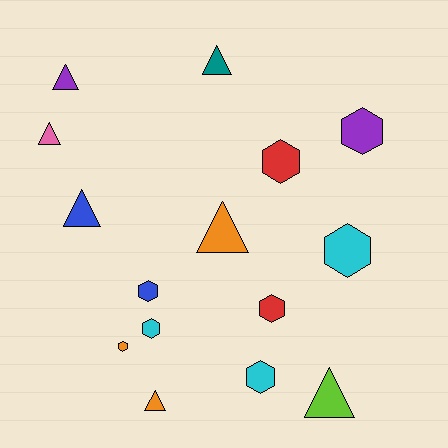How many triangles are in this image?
There are 7 triangles.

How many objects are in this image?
There are 15 objects.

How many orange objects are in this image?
There are 3 orange objects.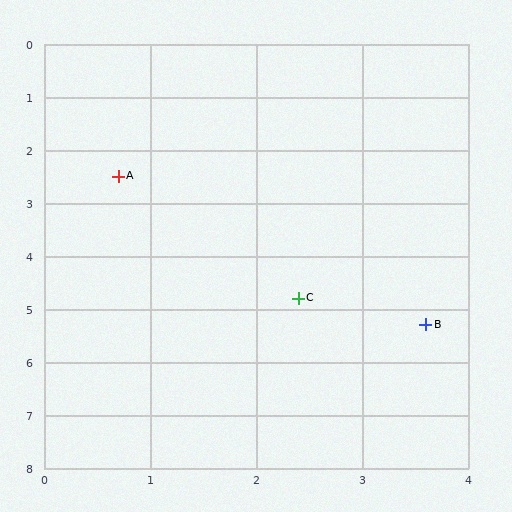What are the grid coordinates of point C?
Point C is at approximately (2.4, 4.8).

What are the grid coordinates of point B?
Point B is at approximately (3.6, 5.3).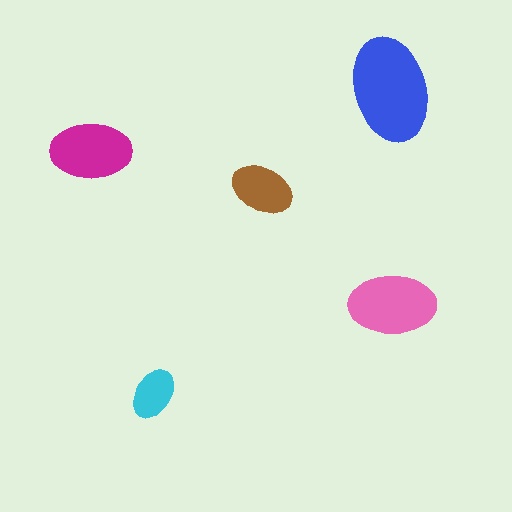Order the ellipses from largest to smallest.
the blue one, the pink one, the magenta one, the brown one, the cyan one.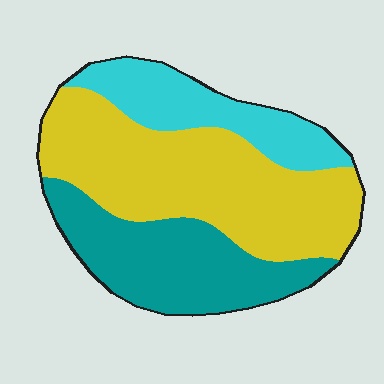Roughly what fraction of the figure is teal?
Teal takes up about one third (1/3) of the figure.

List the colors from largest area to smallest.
From largest to smallest: yellow, teal, cyan.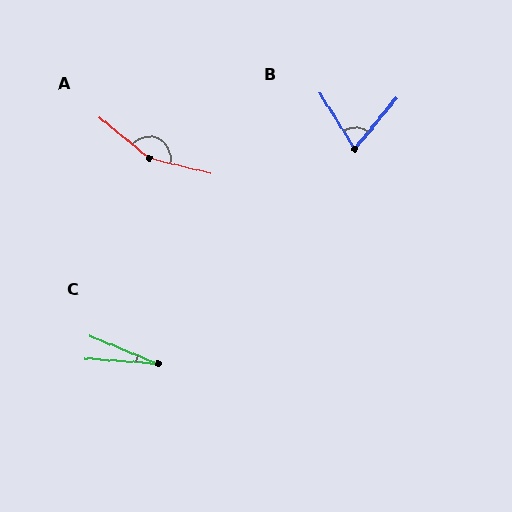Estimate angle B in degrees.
Approximately 71 degrees.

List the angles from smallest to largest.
C (18°), B (71°), A (153°).